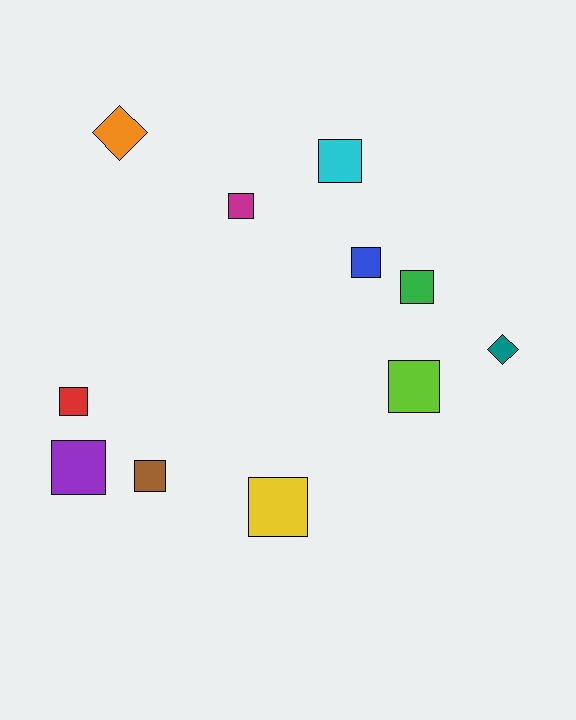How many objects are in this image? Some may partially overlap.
There are 11 objects.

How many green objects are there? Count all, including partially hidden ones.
There is 1 green object.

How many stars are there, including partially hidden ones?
There are no stars.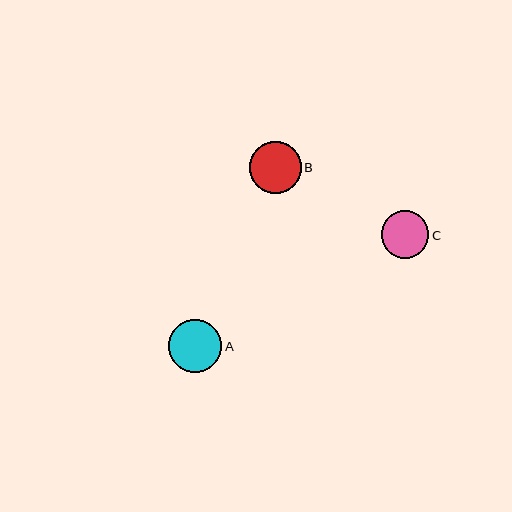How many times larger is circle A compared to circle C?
Circle A is approximately 1.1 times the size of circle C.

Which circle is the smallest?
Circle C is the smallest with a size of approximately 47 pixels.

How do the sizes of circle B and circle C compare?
Circle B and circle C are approximately the same size.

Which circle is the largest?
Circle A is the largest with a size of approximately 53 pixels.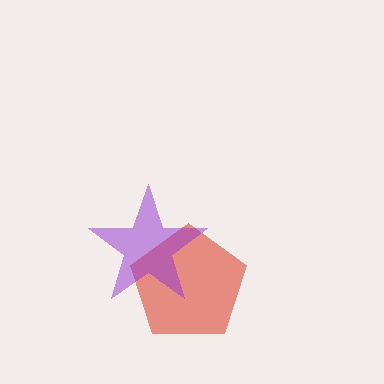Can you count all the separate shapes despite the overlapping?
Yes, there are 2 separate shapes.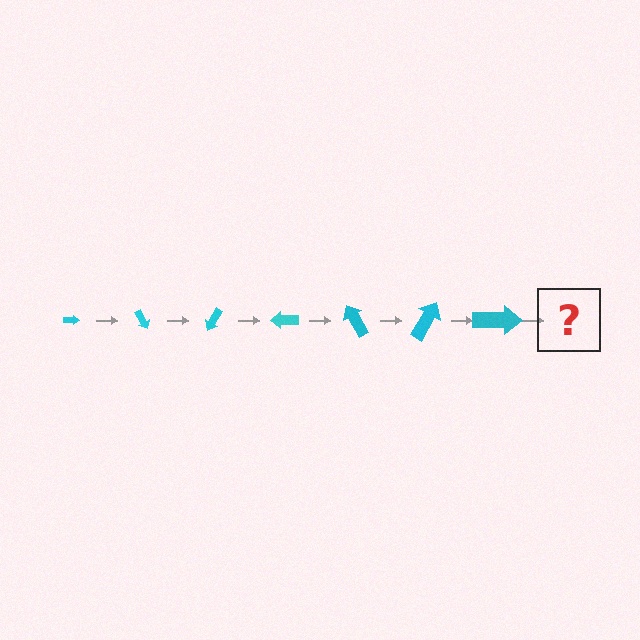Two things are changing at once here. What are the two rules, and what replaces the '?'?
The two rules are that the arrow grows larger each step and it rotates 60 degrees each step. The '?' should be an arrow, larger than the previous one and rotated 420 degrees from the start.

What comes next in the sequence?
The next element should be an arrow, larger than the previous one and rotated 420 degrees from the start.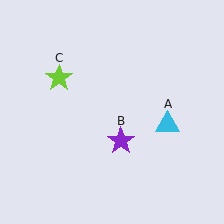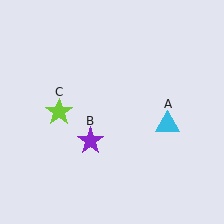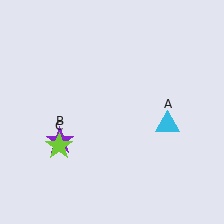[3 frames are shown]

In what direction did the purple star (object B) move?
The purple star (object B) moved left.